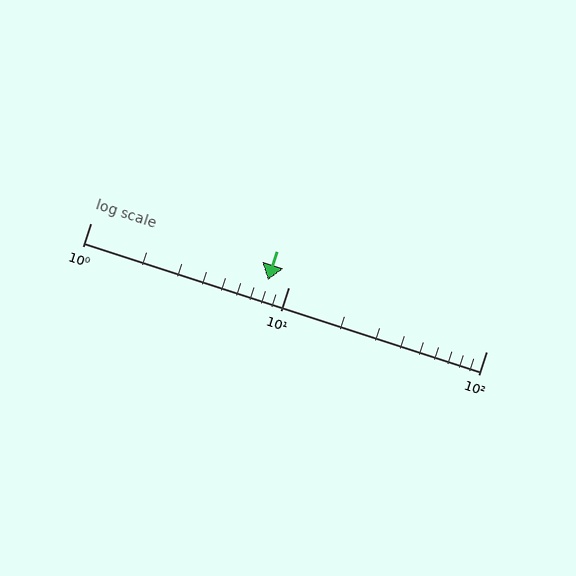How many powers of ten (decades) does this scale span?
The scale spans 2 decades, from 1 to 100.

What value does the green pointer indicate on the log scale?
The pointer indicates approximately 7.9.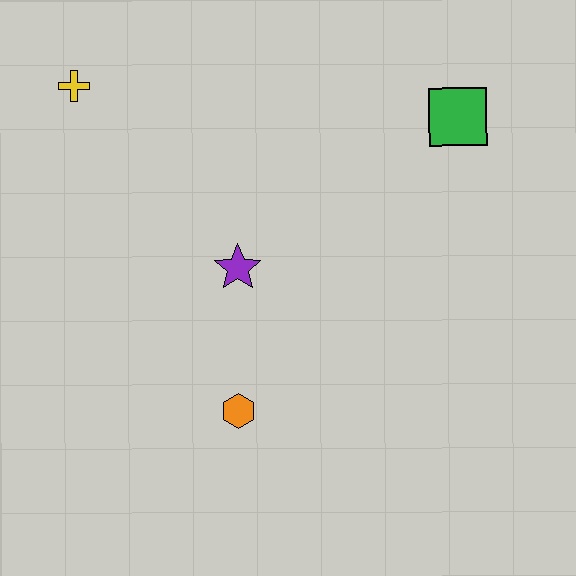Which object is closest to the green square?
The purple star is closest to the green square.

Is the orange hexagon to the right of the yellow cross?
Yes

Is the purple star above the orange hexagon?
Yes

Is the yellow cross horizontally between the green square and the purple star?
No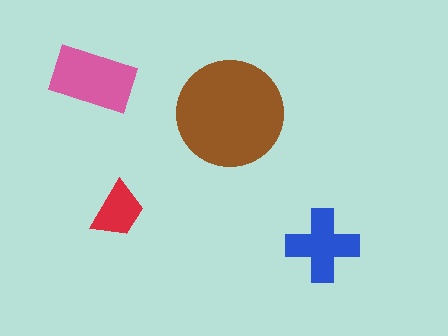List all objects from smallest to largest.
The red trapezoid, the blue cross, the pink rectangle, the brown circle.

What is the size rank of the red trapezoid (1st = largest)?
4th.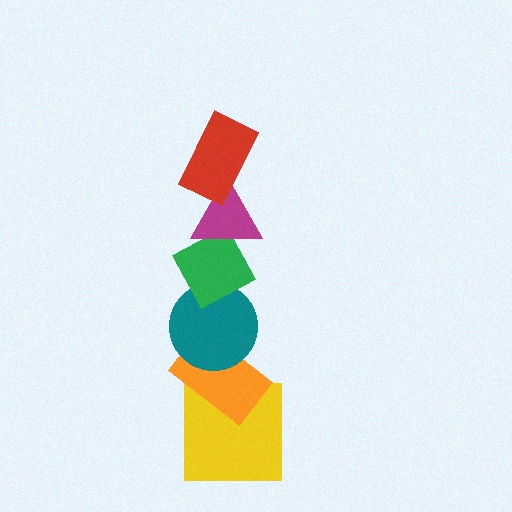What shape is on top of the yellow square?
The orange rectangle is on top of the yellow square.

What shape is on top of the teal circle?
The green diamond is on top of the teal circle.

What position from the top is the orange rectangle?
The orange rectangle is 5th from the top.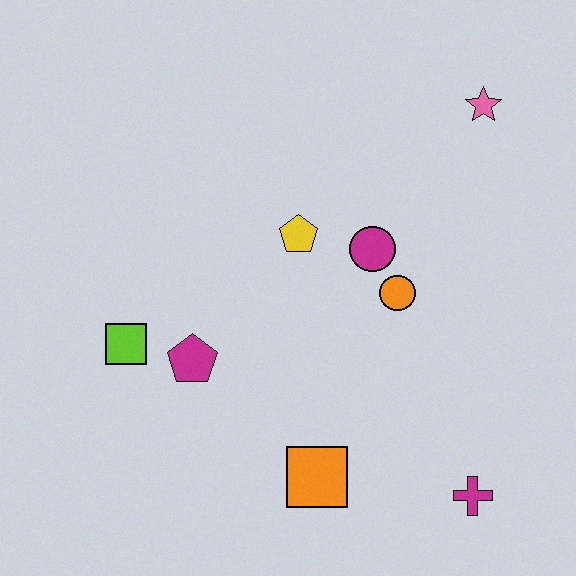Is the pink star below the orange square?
No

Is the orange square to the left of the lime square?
No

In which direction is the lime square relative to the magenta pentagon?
The lime square is to the left of the magenta pentagon.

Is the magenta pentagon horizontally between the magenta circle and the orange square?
No